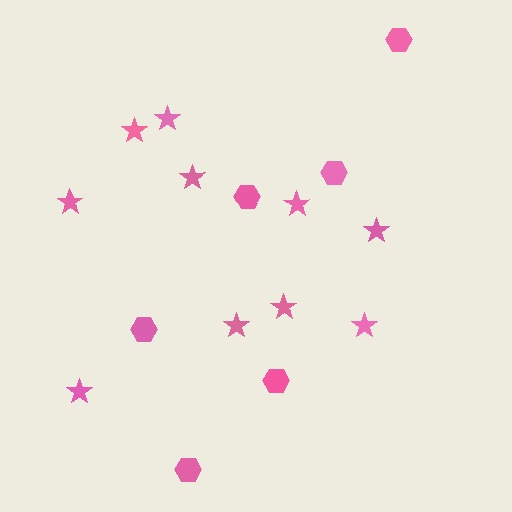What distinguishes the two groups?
There are 2 groups: one group of stars (10) and one group of hexagons (6).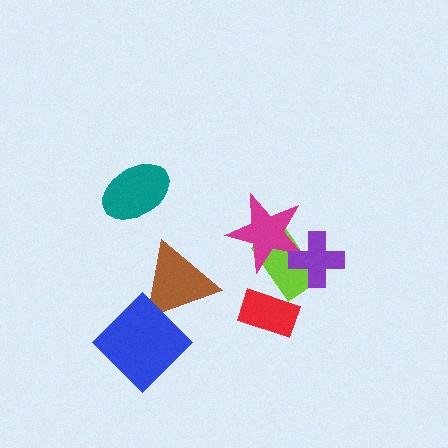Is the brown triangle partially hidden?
Yes, it is partially covered by another shape.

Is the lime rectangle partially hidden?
Yes, it is partially covered by another shape.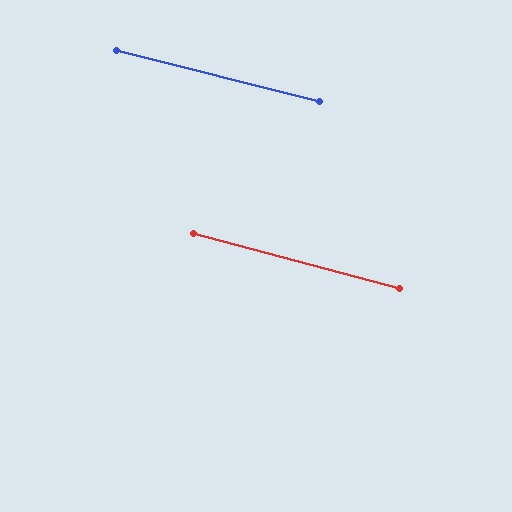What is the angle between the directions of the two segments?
Approximately 1 degree.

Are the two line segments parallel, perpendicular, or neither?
Parallel — their directions differ by only 0.9°.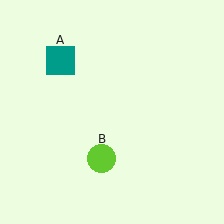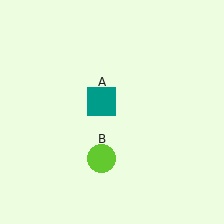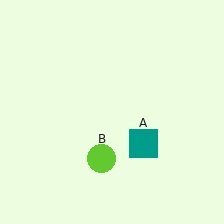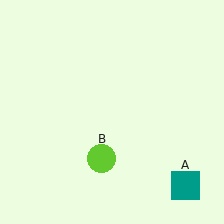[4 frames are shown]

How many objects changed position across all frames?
1 object changed position: teal square (object A).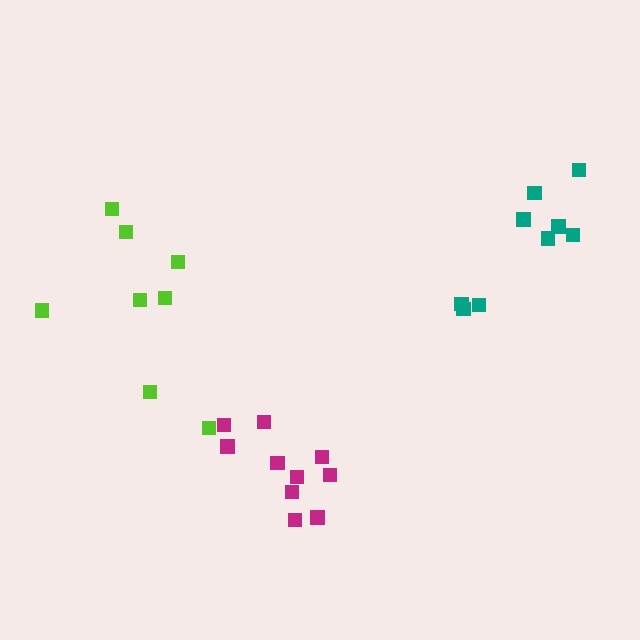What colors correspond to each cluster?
The clusters are colored: teal, magenta, lime.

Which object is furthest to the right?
The teal cluster is rightmost.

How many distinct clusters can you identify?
There are 3 distinct clusters.